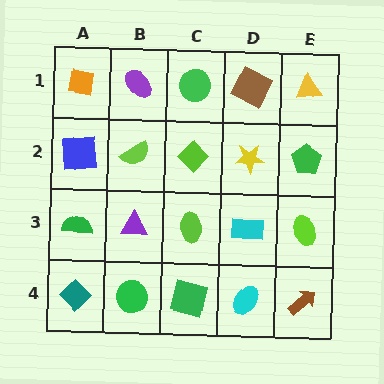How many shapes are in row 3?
5 shapes.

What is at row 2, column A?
A blue square.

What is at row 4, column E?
A brown arrow.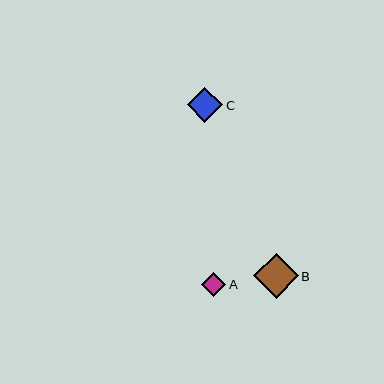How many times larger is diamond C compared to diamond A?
Diamond C is approximately 1.4 times the size of diamond A.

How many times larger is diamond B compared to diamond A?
Diamond B is approximately 1.8 times the size of diamond A.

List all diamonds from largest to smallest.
From largest to smallest: B, C, A.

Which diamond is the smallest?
Diamond A is the smallest with a size of approximately 25 pixels.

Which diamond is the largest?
Diamond B is the largest with a size of approximately 45 pixels.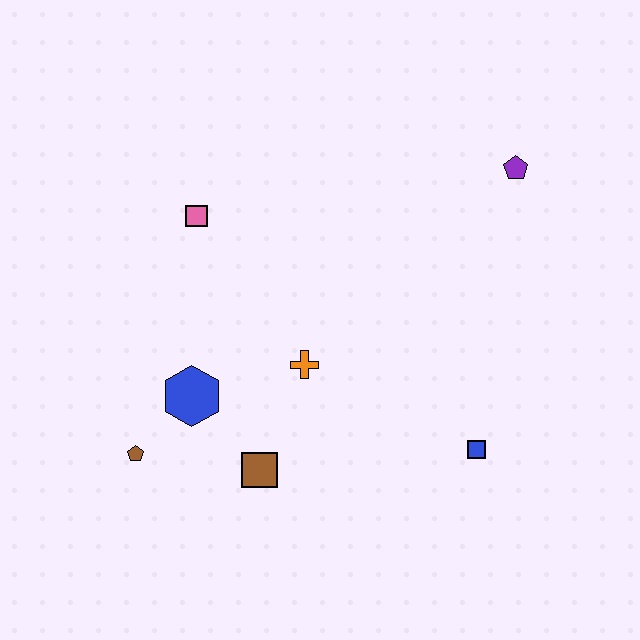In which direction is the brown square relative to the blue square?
The brown square is to the left of the blue square.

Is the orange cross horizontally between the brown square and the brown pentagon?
No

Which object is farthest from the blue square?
The pink square is farthest from the blue square.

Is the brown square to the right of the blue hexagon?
Yes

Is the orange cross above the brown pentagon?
Yes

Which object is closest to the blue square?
The orange cross is closest to the blue square.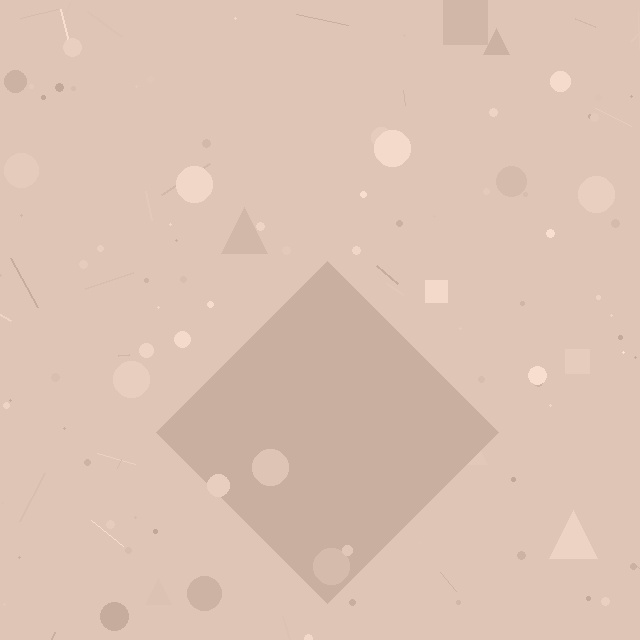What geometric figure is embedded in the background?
A diamond is embedded in the background.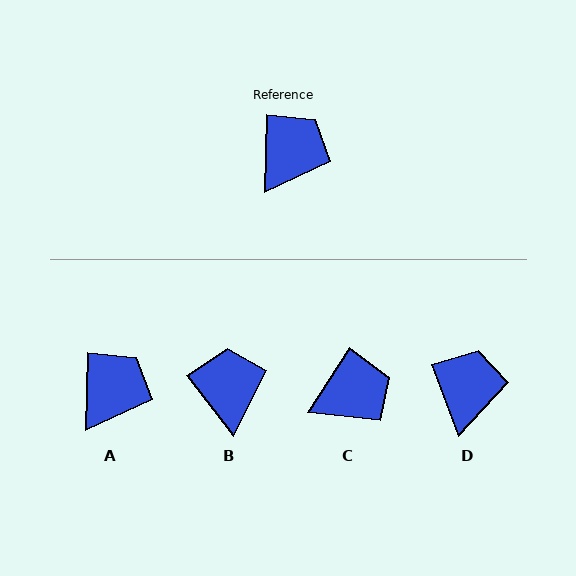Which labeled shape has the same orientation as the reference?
A.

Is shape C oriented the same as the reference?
No, it is off by about 31 degrees.